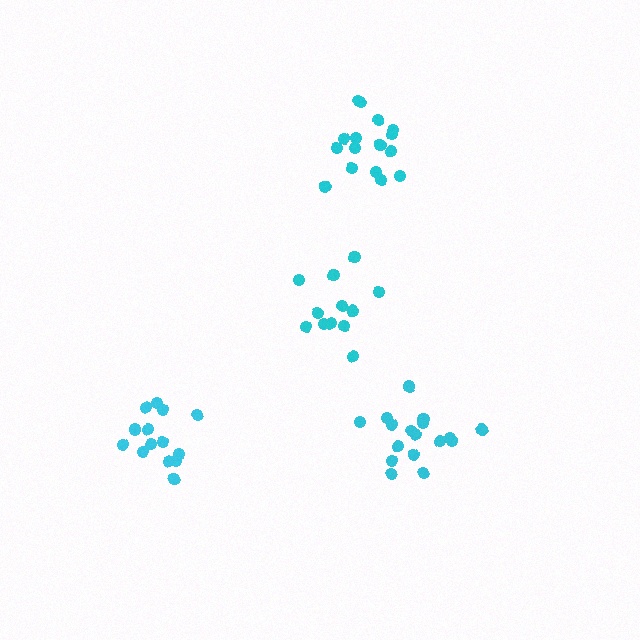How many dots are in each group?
Group 1: 17 dots, Group 2: 16 dots, Group 3: 12 dots, Group 4: 14 dots (59 total).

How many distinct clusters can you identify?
There are 4 distinct clusters.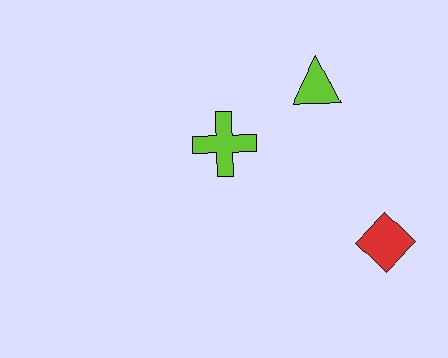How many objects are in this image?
There are 3 objects.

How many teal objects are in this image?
There are no teal objects.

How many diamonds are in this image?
There is 1 diamond.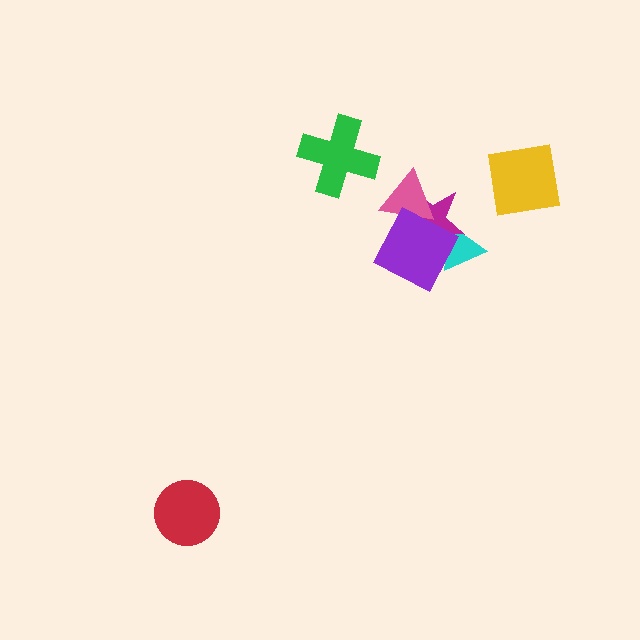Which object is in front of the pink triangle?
The purple diamond is in front of the pink triangle.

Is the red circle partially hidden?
No, no other shape covers it.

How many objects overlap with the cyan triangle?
2 objects overlap with the cyan triangle.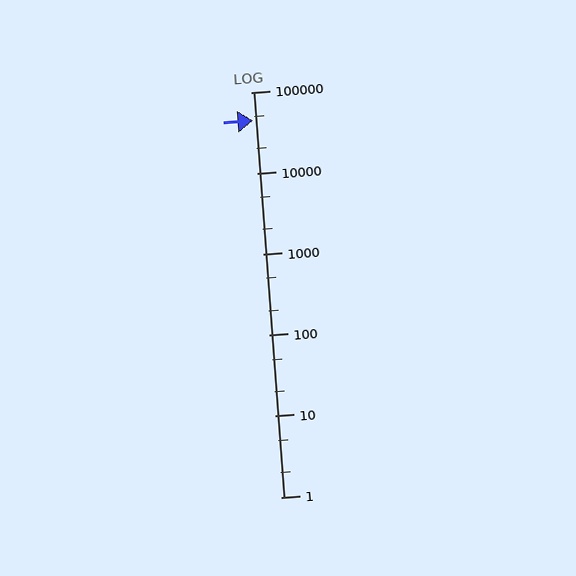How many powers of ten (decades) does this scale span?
The scale spans 5 decades, from 1 to 100000.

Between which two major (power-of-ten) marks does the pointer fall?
The pointer is between 10000 and 100000.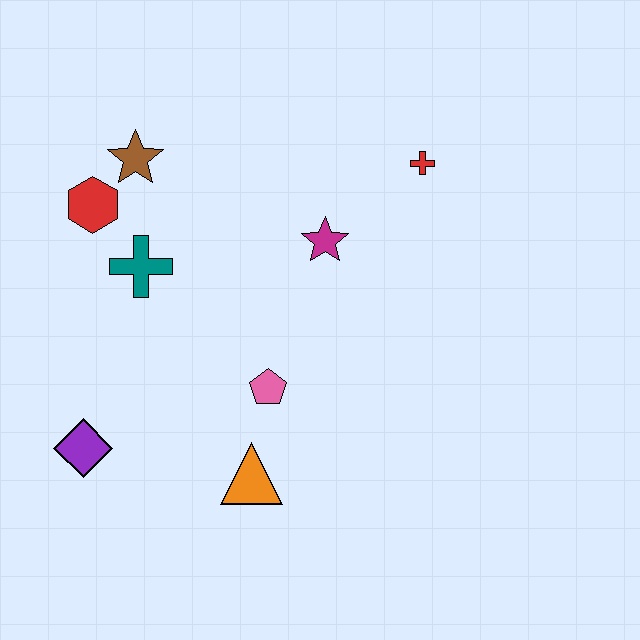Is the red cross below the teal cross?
No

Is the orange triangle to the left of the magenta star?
Yes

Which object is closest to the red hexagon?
The brown star is closest to the red hexagon.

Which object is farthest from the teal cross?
The red cross is farthest from the teal cross.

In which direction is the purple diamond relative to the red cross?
The purple diamond is to the left of the red cross.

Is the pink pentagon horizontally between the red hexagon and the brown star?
No